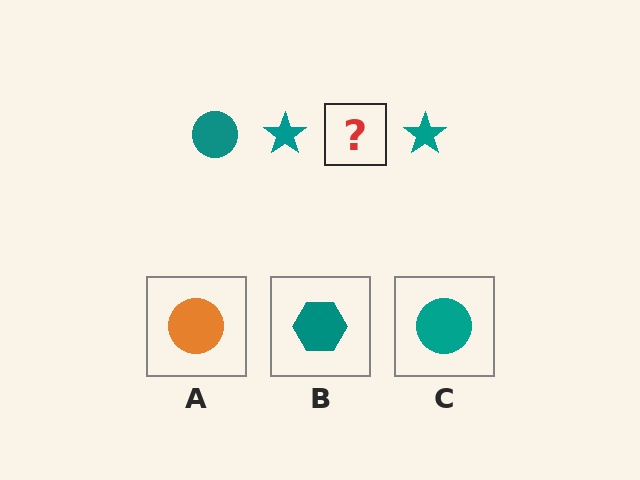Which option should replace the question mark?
Option C.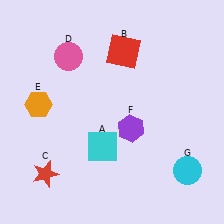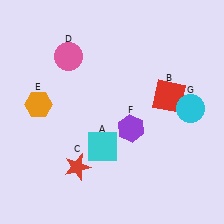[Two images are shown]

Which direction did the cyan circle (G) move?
The cyan circle (G) moved up.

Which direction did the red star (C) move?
The red star (C) moved right.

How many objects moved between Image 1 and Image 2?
3 objects moved between the two images.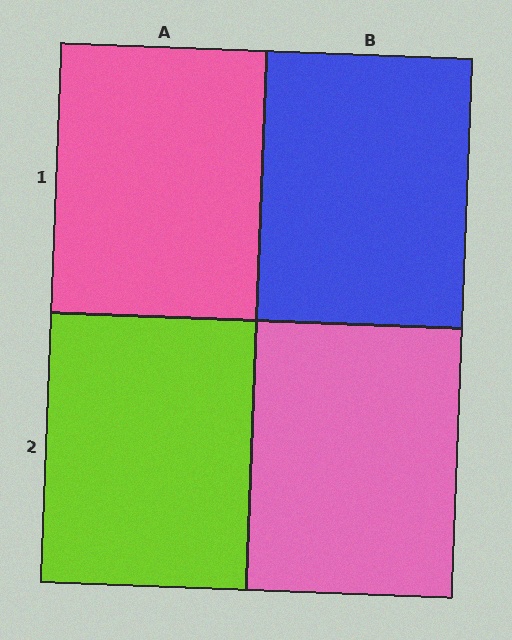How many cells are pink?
2 cells are pink.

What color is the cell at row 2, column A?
Lime.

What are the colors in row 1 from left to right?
Pink, blue.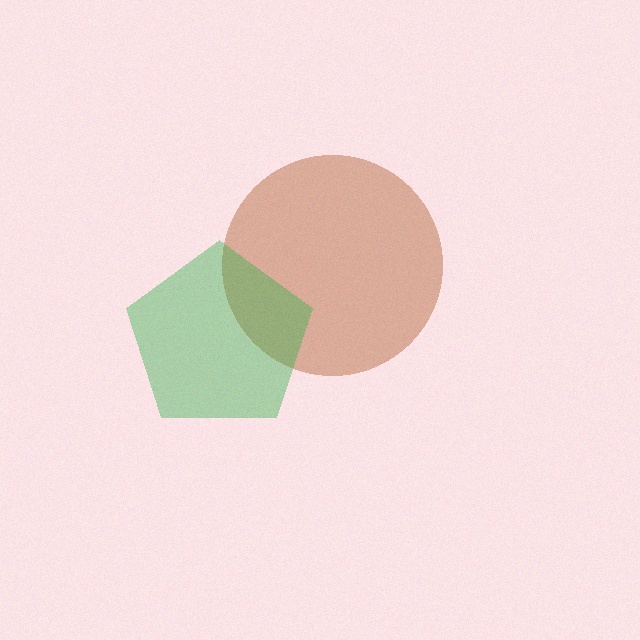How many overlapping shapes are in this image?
There are 2 overlapping shapes in the image.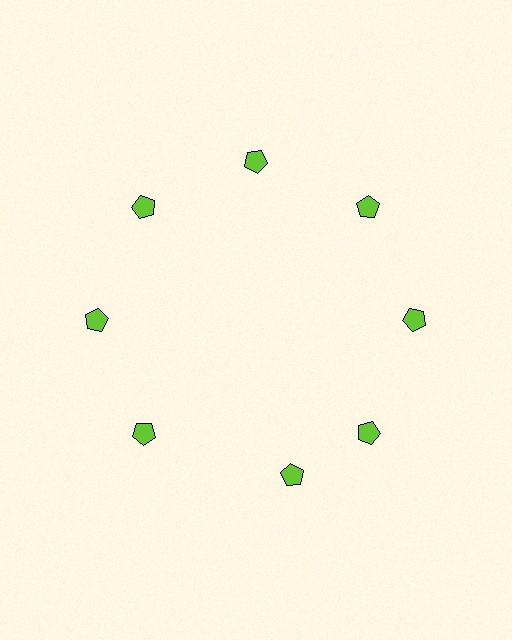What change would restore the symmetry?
The symmetry would be restored by rotating it back into even spacing with its neighbors so that all 8 pentagons sit at equal angles and equal distance from the center.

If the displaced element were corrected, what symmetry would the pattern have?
It would have 8-fold rotational symmetry — the pattern would map onto itself every 45 degrees.